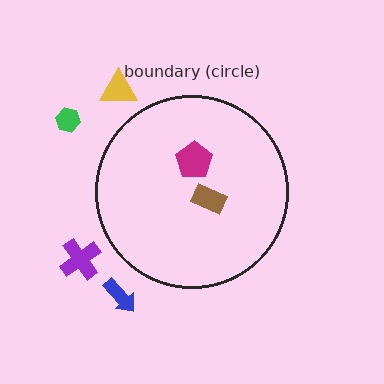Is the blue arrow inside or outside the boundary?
Outside.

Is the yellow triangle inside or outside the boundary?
Outside.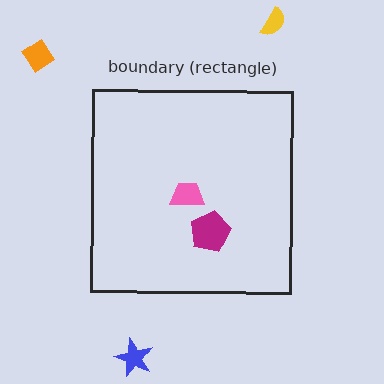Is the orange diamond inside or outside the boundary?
Outside.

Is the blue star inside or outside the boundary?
Outside.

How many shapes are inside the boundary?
2 inside, 3 outside.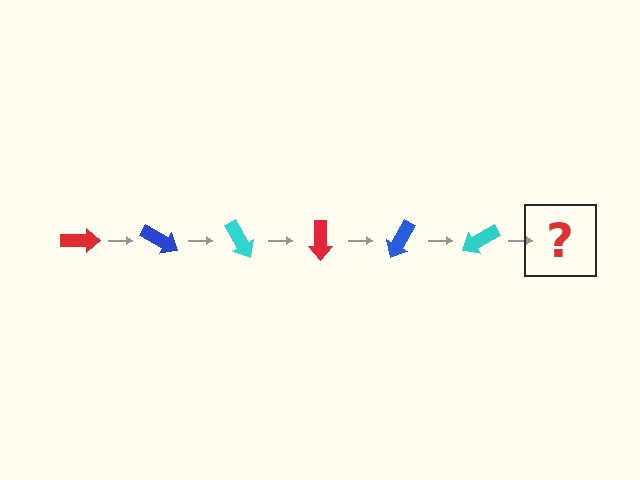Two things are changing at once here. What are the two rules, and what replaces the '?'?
The two rules are that it rotates 30 degrees each step and the color cycles through red, blue, and cyan. The '?' should be a red arrow, rotated 180 degrees from the start.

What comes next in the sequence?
The next element should be a red arrow, rotated 180 degrees from the start.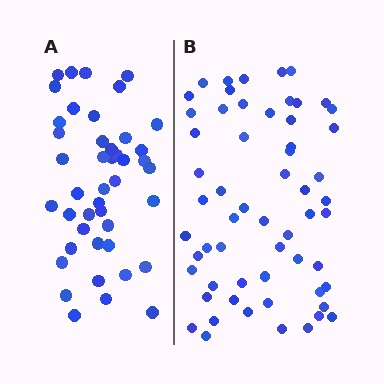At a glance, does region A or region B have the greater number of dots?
Region B (the right region) has more dots.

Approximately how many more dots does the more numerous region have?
Region B has approximately 15 more dots than region A.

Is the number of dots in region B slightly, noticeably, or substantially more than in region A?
Region B has noticeably more, but not dramatically so. The ratio is roughly 1.3 to 1.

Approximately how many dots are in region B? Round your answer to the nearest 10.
About 60 dots. (The exact count is 59, which rounds to 60.)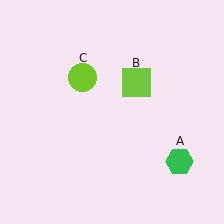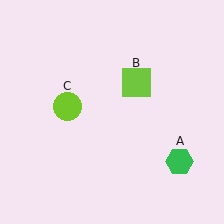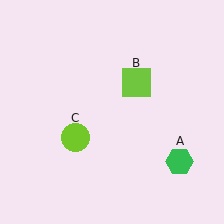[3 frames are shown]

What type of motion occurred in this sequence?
The lime circle (object C) rotated counterclockwise around the center of the scene.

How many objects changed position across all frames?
1 object changed position: lime circle (object C).